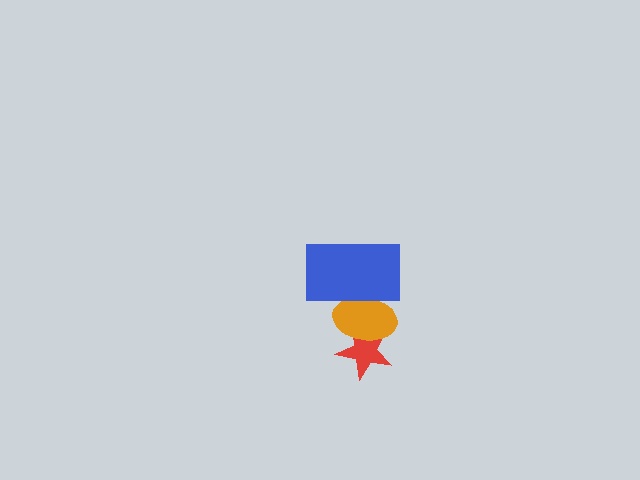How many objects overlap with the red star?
1 object overlaps with the red star.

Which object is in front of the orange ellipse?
The blue rectangle is in front of the orange ellipse.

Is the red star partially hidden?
Yes, it is partially covered by another shape.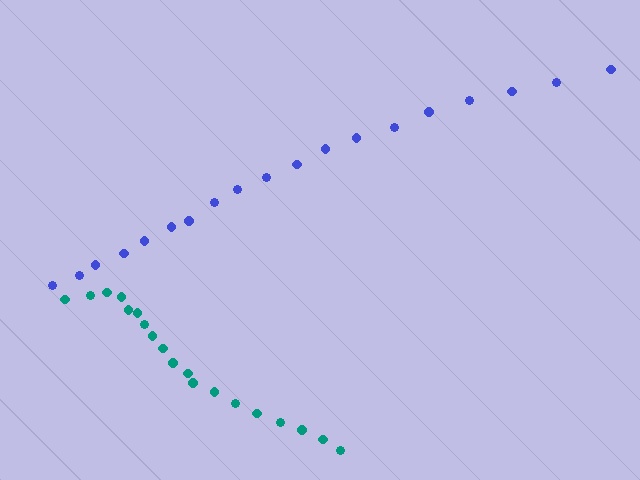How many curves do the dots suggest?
There are 2 distinct paths.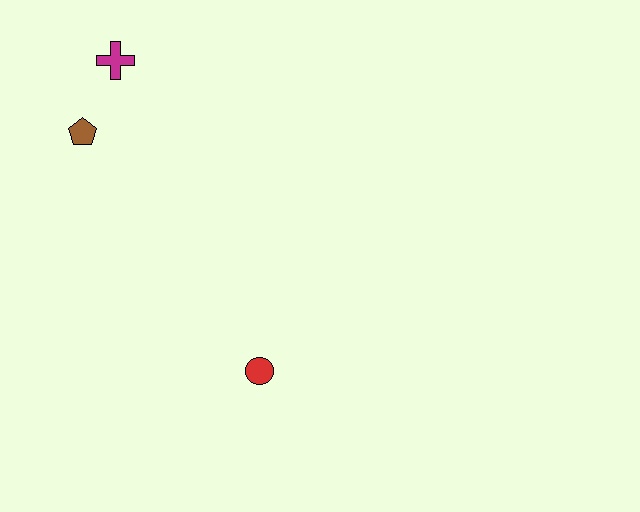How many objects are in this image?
There are 3 objects.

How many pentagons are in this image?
There is 1 pentagon.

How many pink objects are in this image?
There are no pink objects.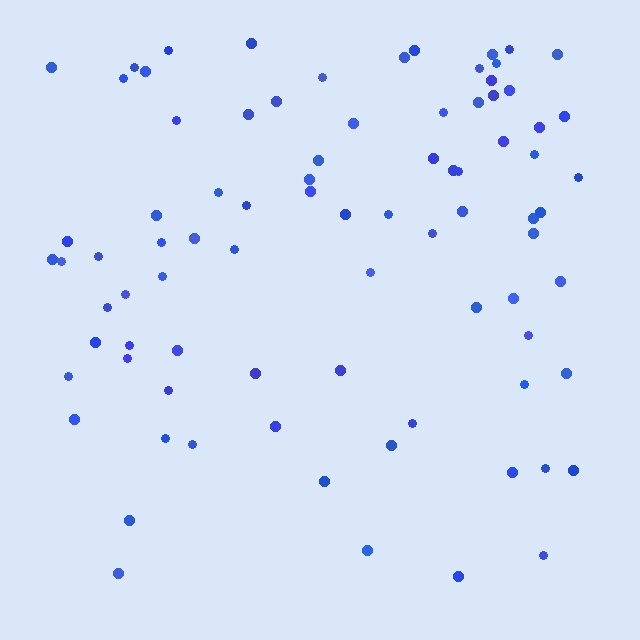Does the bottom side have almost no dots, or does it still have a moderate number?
Still a moderate number, just noticeably fewer than the top.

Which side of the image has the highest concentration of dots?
The top.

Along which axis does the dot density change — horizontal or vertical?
Vertical.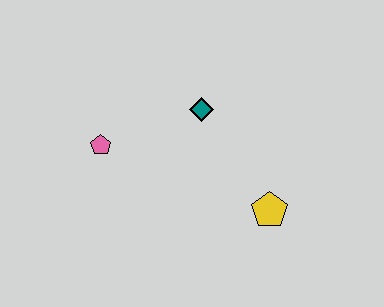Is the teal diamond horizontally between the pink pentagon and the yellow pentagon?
Yes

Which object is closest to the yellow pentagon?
The teal diamond is closest to the yellow pentagon.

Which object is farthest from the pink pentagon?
The yellow pentagon is farthest from the pink pentagon.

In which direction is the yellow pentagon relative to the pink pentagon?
The yellow pentagon is to the right of the pink pentagon.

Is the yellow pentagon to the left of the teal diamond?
No